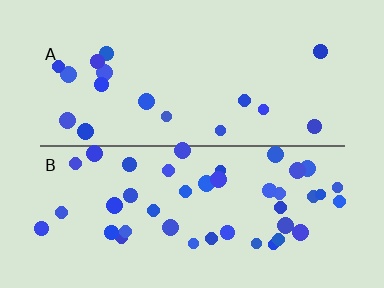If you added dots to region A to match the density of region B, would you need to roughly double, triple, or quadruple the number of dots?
Approximately double.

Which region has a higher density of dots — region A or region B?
B (the bottom).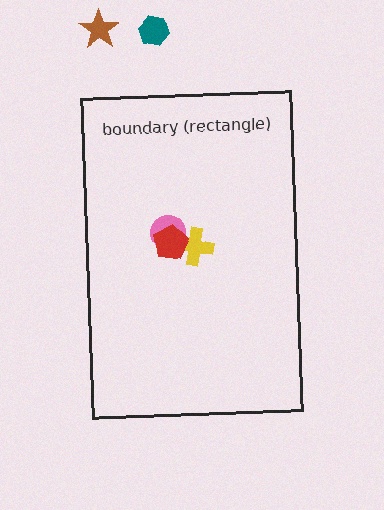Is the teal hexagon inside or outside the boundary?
Outside.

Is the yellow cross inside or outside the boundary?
Inside.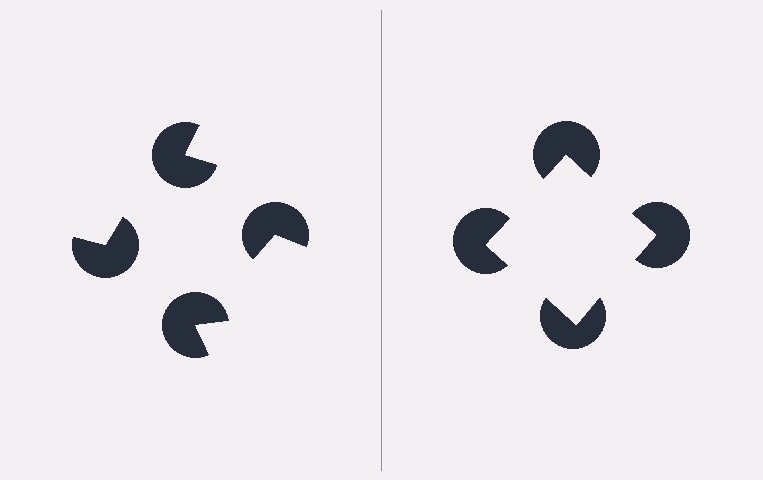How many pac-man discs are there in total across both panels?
8 — 4 on each side.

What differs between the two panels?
The pac-man discs are positioned identically on both sides; only the wedge orientations differ. On the right they align to a square; on the left they are misaligned.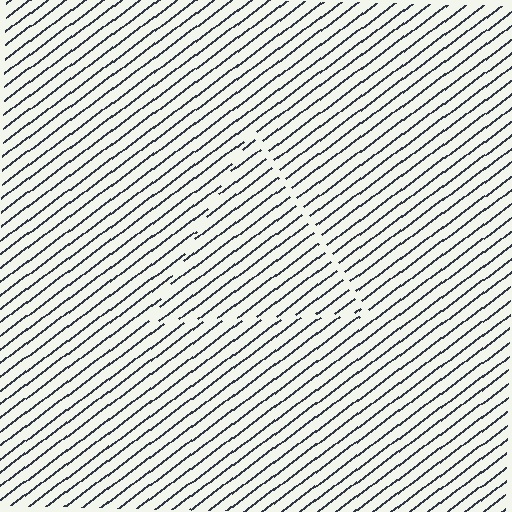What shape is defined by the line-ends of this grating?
An illusory triangle. The interior of the shape contains the same grating, shifted by half a period — the contour is defined by the phase discontinuity where line-ends from the inner and outer gratings abut.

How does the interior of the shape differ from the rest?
The interior of the shape contains the same grating, shifted by half a period — the contour is defined by the phase discontinuity where line-ends from the inner and outer gratings abut.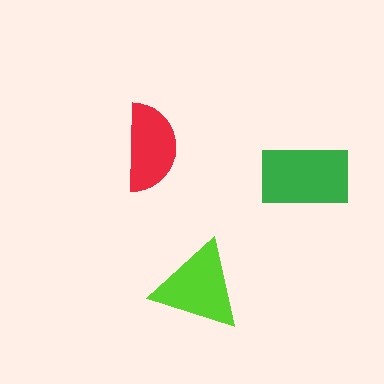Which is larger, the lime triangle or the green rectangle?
The green rectangle.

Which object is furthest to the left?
The red semicircle is leftmost.